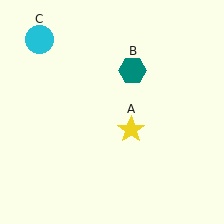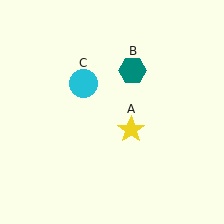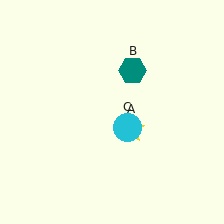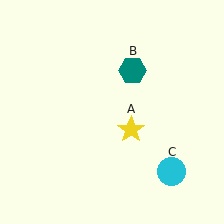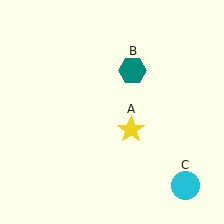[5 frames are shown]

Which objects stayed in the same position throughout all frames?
Yellow star (object A) and teal hexagon (object B) remained stationary.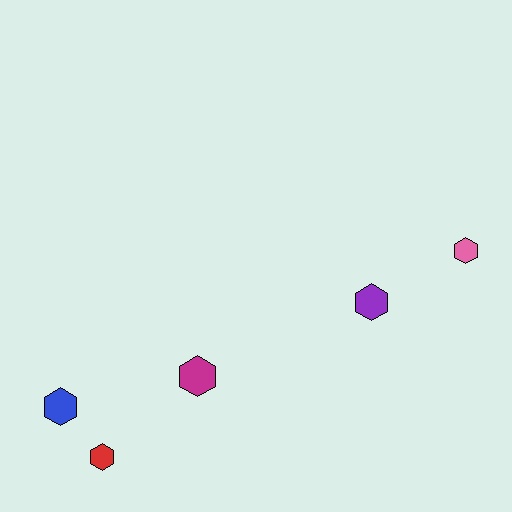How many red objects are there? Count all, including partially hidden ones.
There is 1 red object.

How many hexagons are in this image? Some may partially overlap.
There are 5 hexagons.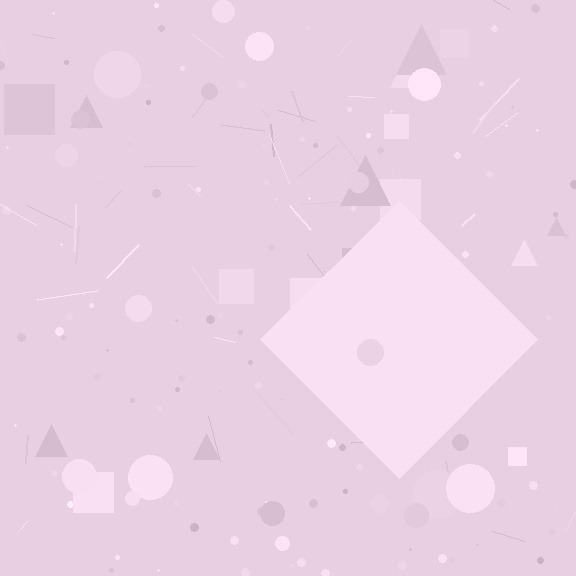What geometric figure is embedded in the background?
A diamond is embedded in the background.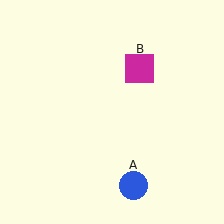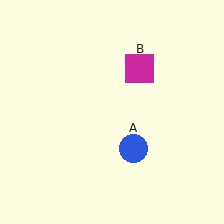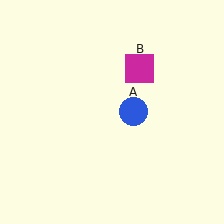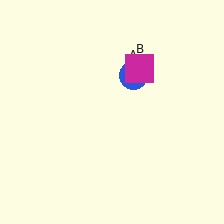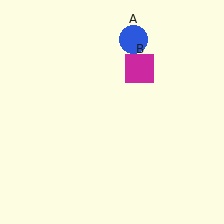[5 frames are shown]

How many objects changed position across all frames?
1 object changed position: blue circle (object A).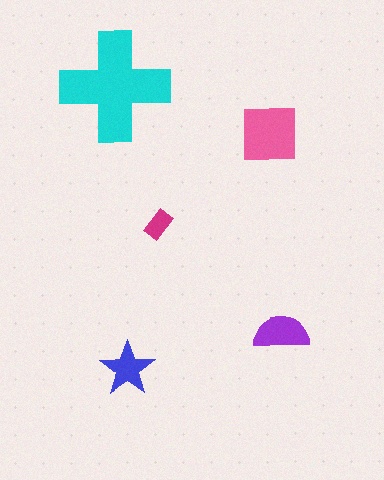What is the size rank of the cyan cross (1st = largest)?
1st.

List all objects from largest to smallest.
The cyan cross, the pink square, the purple semicircle, the blue star, the magenta rectangle.